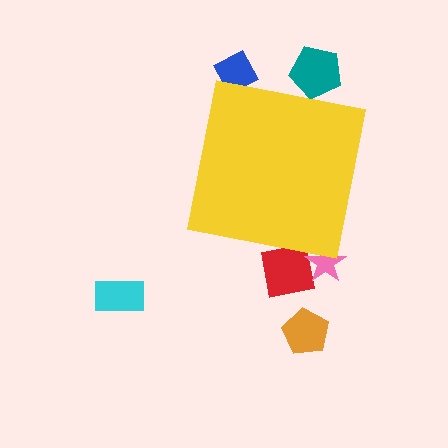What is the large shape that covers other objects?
A yellow square.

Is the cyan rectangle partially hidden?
No, the cyan rectangle is fully visible.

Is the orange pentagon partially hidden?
No, the orange pentagon is fully visible.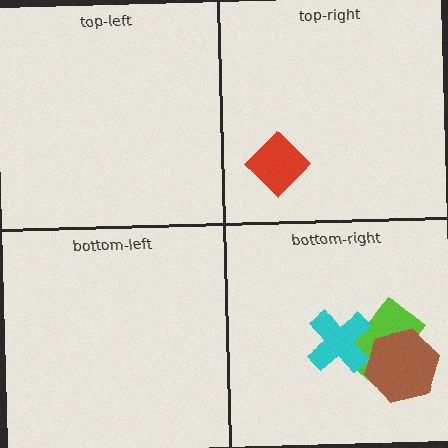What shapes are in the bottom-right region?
The lime rectangle, the brown hexagon, the cyan cross.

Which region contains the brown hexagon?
The bottom-right region.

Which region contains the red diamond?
The top-right region.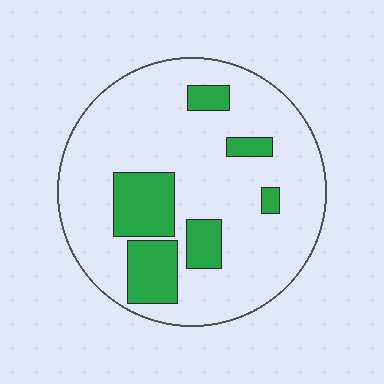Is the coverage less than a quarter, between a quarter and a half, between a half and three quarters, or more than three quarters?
Less than a quarter.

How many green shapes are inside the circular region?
6.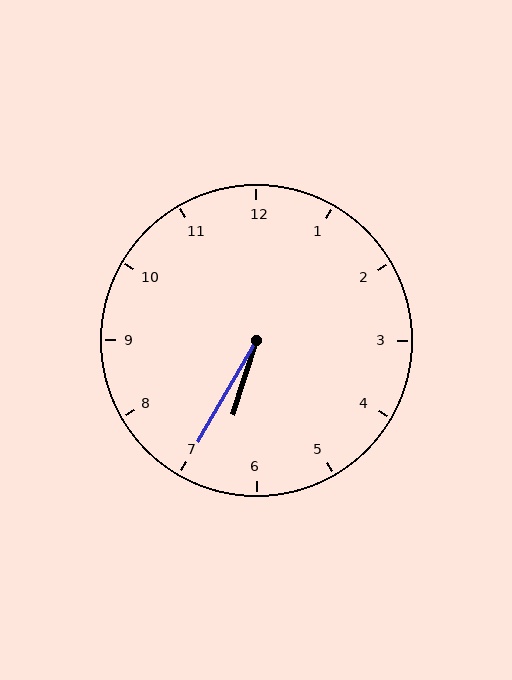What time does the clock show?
6:35.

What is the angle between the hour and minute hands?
Approximately 12 degrees.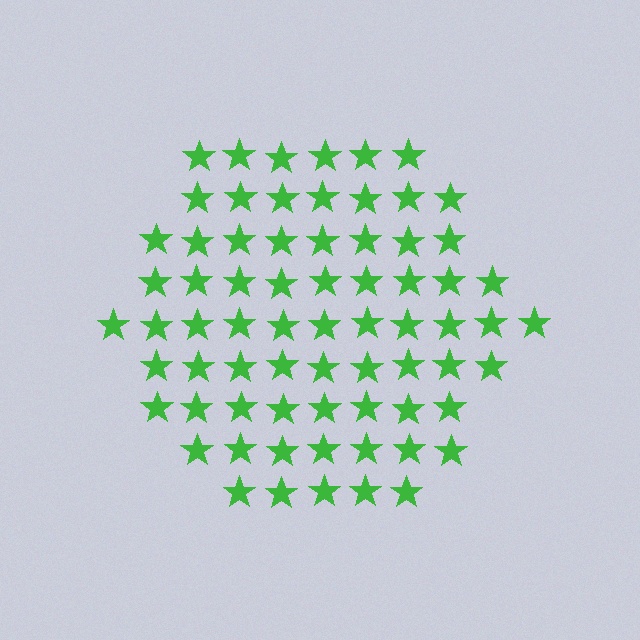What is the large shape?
The large shape is a hexagon.